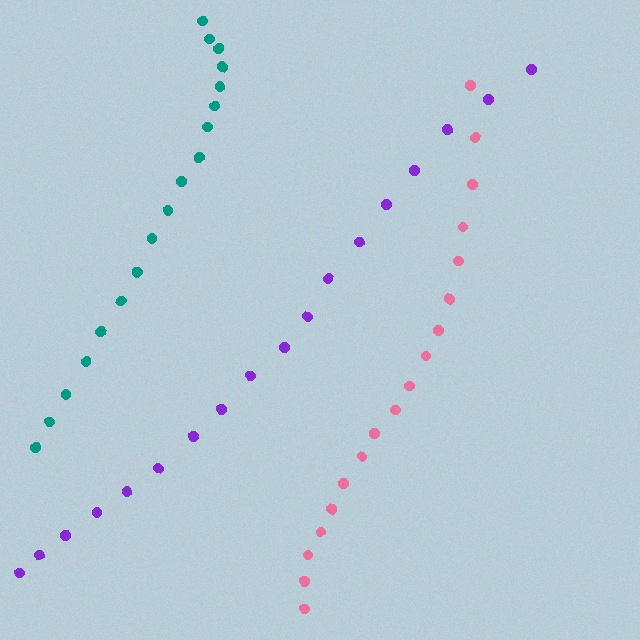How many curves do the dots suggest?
There are 3 distinct paths.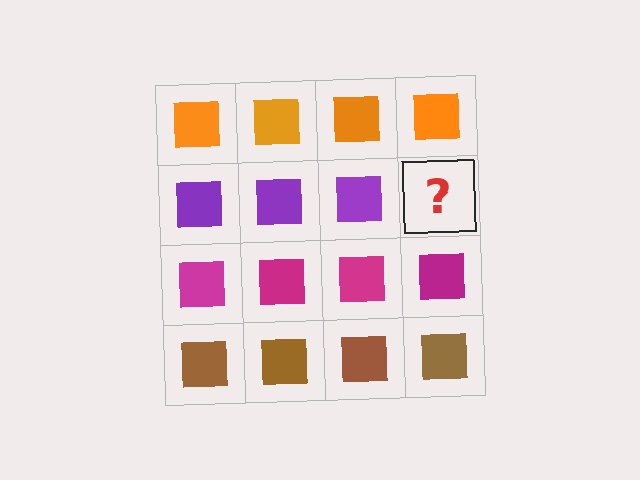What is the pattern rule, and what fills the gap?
The rule is that each row has a consistent color. The gap should be filled with a purple square.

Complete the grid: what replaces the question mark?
The question mark should be replaced with a purple square.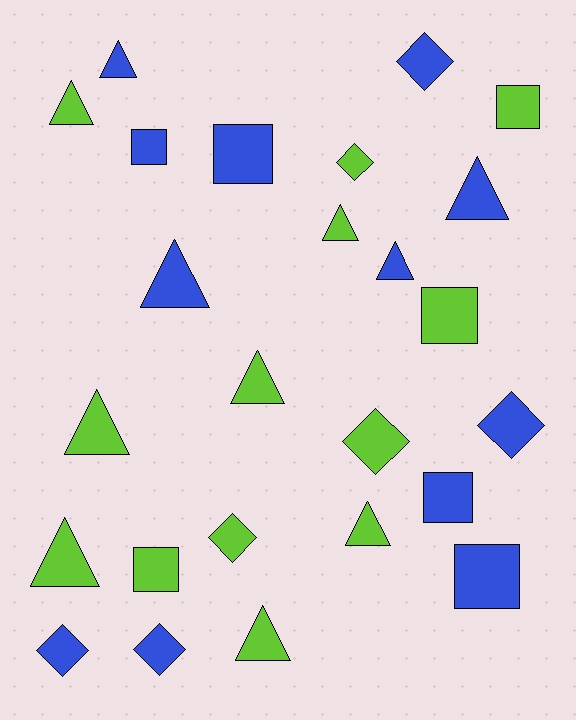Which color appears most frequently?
Lime, with 13 objects.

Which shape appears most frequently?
Triangle, with 11 objects.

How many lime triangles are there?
There are 7 lime triangles.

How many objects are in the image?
There are 25 objects.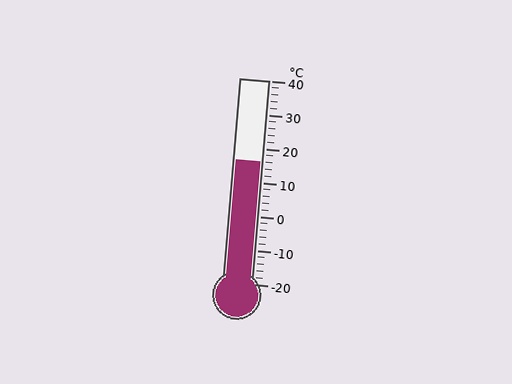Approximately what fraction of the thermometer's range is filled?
The thermometer is filled to approximately 60% of its range.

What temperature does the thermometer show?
The thermometer shows approximately 16°C.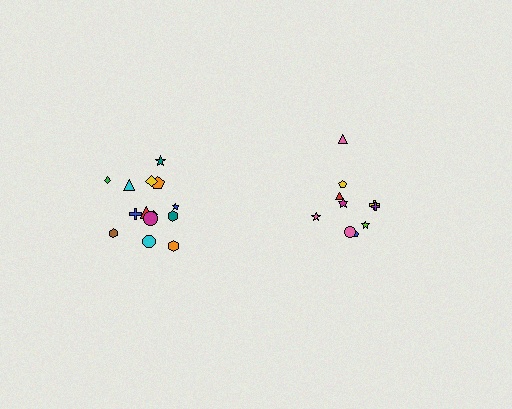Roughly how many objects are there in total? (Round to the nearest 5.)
Roughly 25 objects in total.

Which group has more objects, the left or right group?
The left group.